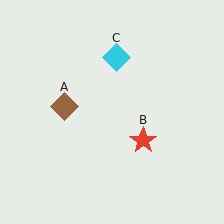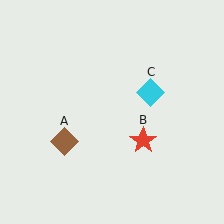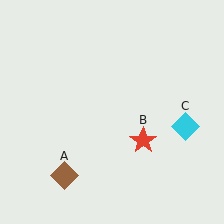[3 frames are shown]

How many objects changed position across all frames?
2 objects changed position: brown diamond (object A), cyan diamond (object C).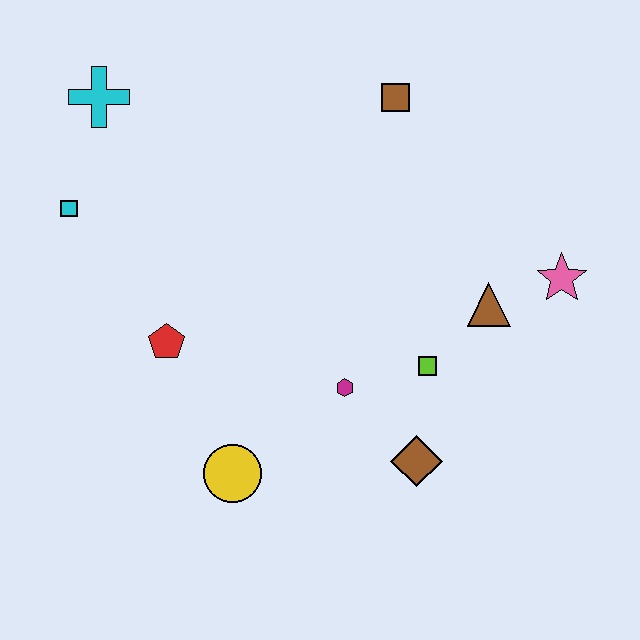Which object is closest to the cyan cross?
The cyan square is closest to the cyan cross.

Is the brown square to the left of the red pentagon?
No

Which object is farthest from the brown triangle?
The cyan cross is farthest from the brown triangle.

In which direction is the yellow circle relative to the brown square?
The yellow circle is below the brown square.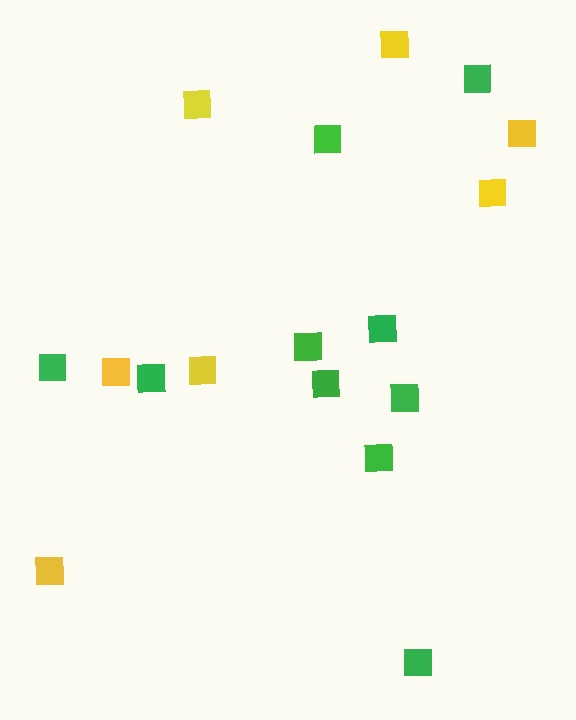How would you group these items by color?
There are 2 groups: one group of green squares (10) and one group of yellow squares (7).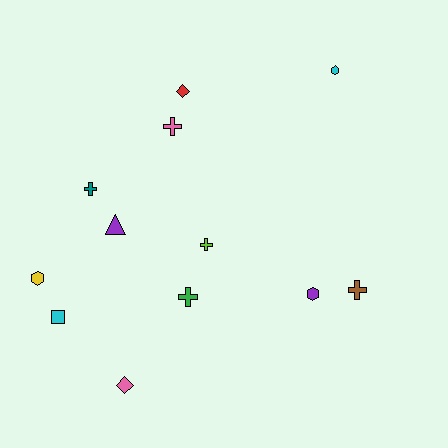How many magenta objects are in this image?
There are no magenta objects.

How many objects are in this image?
There are 12 objects.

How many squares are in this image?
There is 1 square.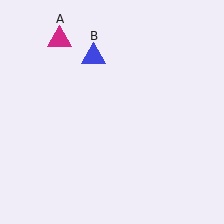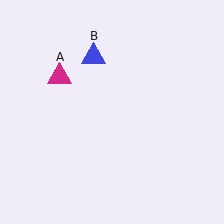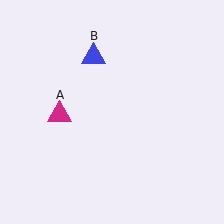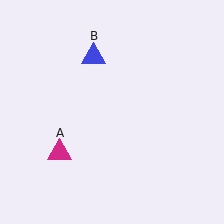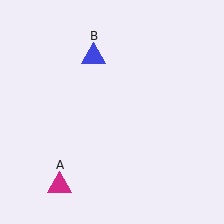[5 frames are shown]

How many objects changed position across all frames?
1 object changed position: magenta triangle (object A).